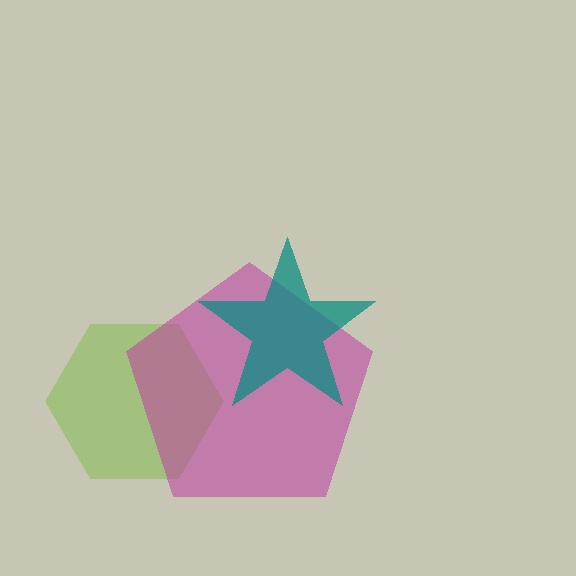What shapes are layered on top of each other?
The layered shapes are: a lime hexagon, a magenta pentagon, a teal star.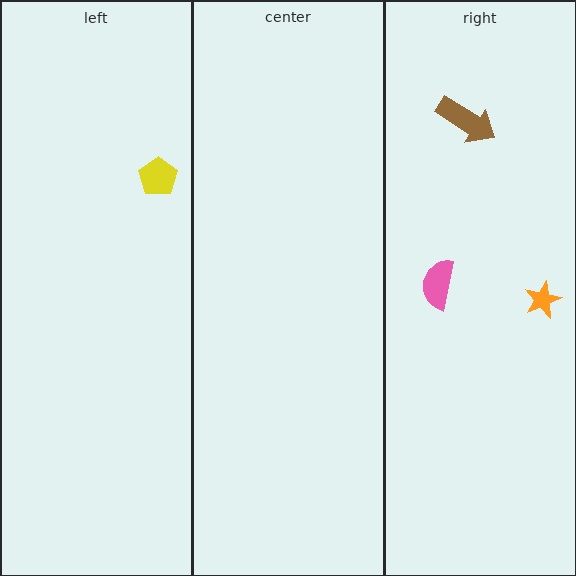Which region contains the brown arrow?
The right region.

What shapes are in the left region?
The yellow pentagon.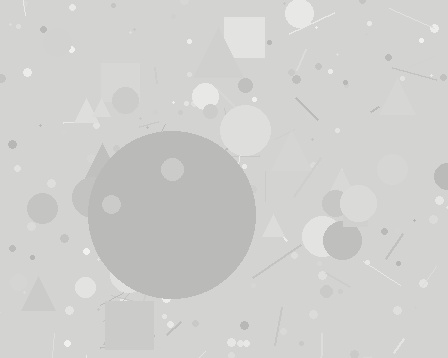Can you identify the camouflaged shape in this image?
The camouflaged shape is a circle.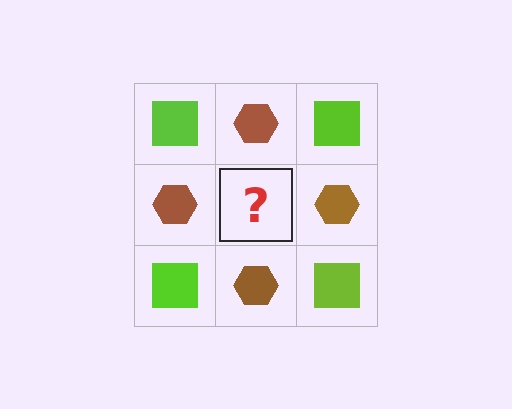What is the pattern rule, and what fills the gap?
The rule is that it alternates lime square and brown hexagon in a checkerboard pattern. The gap should be filled with a lime square.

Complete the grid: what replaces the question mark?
The question mark should be replaced with a lime square.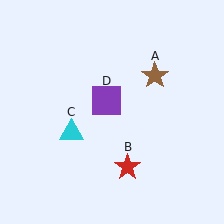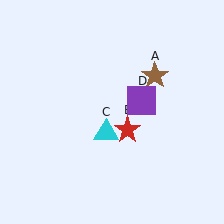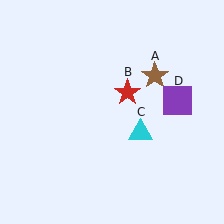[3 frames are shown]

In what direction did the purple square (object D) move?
The purple square (object D) moved right.